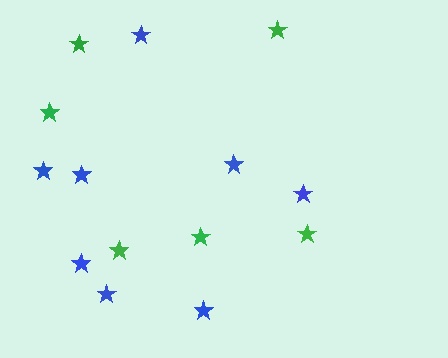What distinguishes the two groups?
There are 2 groups: one group of green stars (6) and one group of blue stars (8).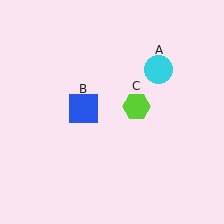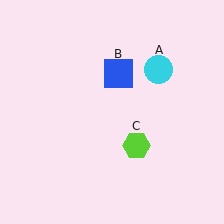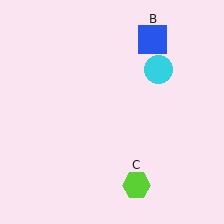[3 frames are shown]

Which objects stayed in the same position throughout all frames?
Cyan circle (object A) remained stationary.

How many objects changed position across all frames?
2 objects changed position: blue square (object B), lime hexagon (object C).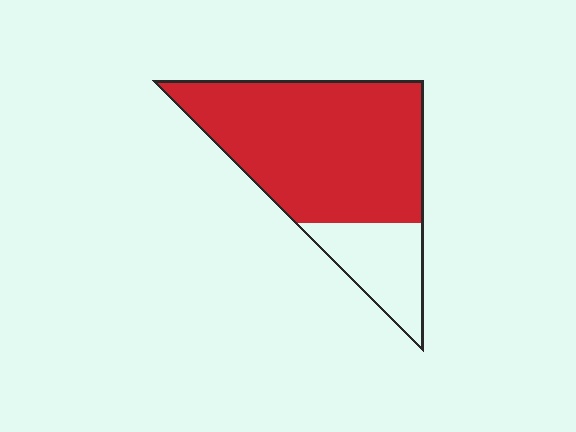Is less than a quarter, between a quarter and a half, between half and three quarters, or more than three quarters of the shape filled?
More than three quarters.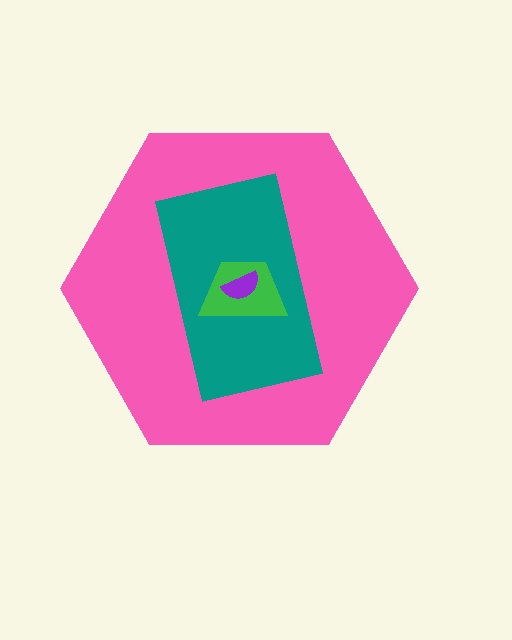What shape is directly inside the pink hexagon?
The teal rectangle.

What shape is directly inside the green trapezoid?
The purple semicircle.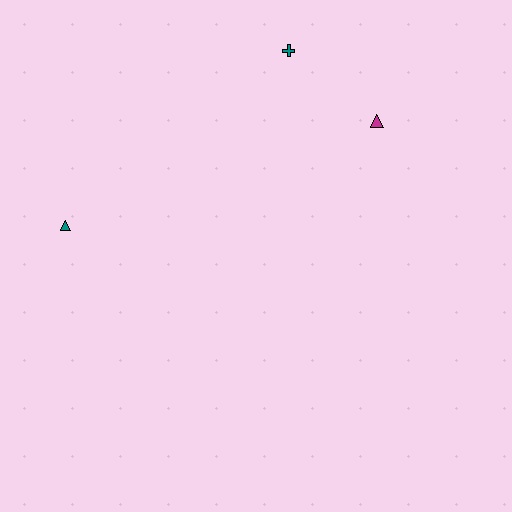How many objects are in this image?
There are 3 objects.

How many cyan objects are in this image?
There are no cyan objects.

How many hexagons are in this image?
There are no hexagons.